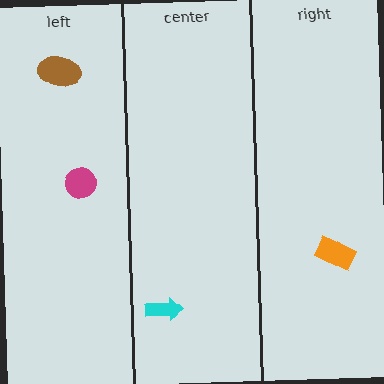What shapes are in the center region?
The cyan arrow.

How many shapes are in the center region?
1.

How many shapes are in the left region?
2.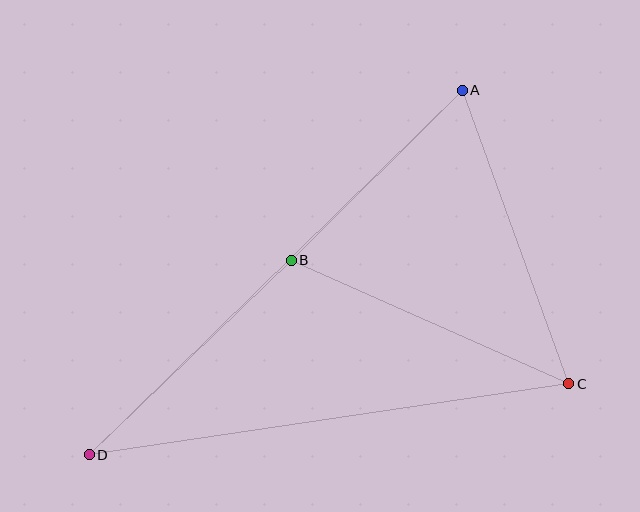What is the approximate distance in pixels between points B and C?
The distance between B and C is approximately 304 pixels.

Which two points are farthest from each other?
Points A and D are farthest from each other.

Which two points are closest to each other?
Points A and B are closest to each other.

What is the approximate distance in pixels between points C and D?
The distance between C and D is approximately 484 pixels.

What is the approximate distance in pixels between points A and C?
The distance between A and C is approximately 312 pixels.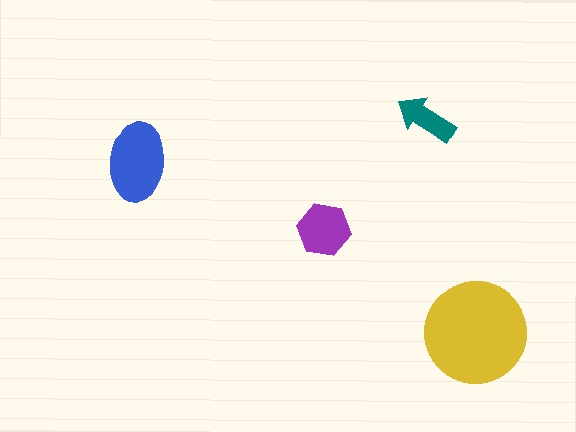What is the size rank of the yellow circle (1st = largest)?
1st.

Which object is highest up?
The teal arrow is topmost.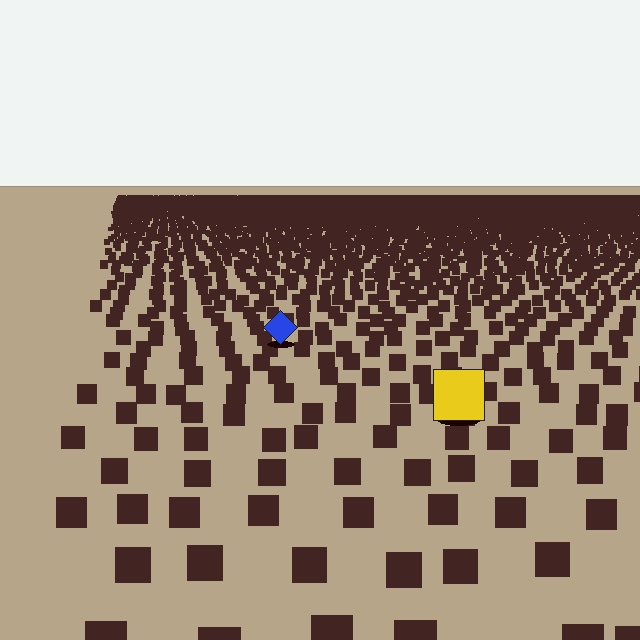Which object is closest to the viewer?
The yellow square is closest. The texture marks near it are larger and more spread out.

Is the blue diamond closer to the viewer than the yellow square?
No. The yellow square is closer — you can tell from the texture gradient: the ground texture is coarser near it.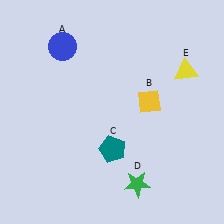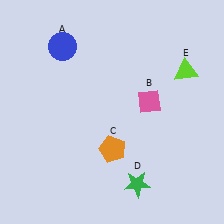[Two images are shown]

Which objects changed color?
B changed from yellow to pink. C changed from teal to orange. E changed from yellow to lime.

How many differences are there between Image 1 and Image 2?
There are 3 differences between the two images.